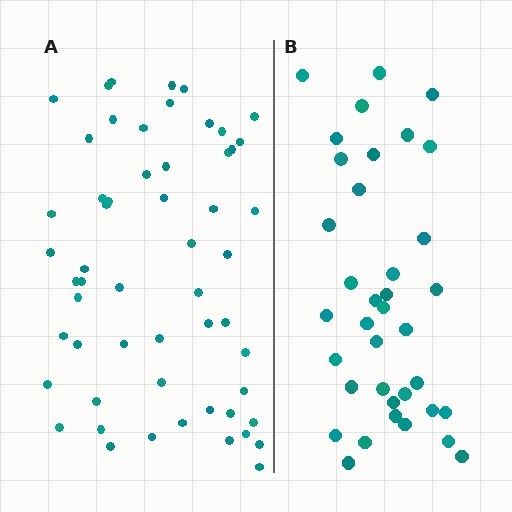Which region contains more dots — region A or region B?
Region A (the left region) has more dots.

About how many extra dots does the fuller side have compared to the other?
Region A has approximately 20 more dots than region B.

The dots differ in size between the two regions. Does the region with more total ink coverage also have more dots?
No. Region B has more total ink coverage because its dots are larger, but region A actually contains more individual dots. Total area can be misleading — the number of items is what matters here.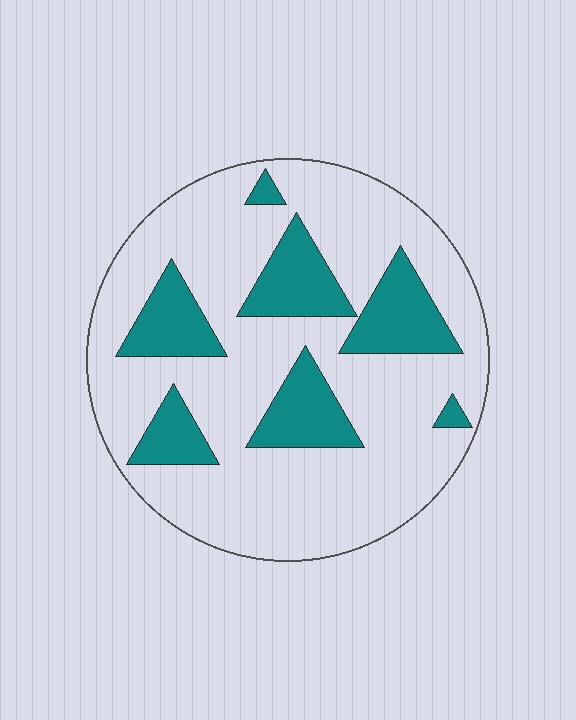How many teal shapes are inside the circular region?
7.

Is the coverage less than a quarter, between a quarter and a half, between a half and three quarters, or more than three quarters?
Less than a quarter.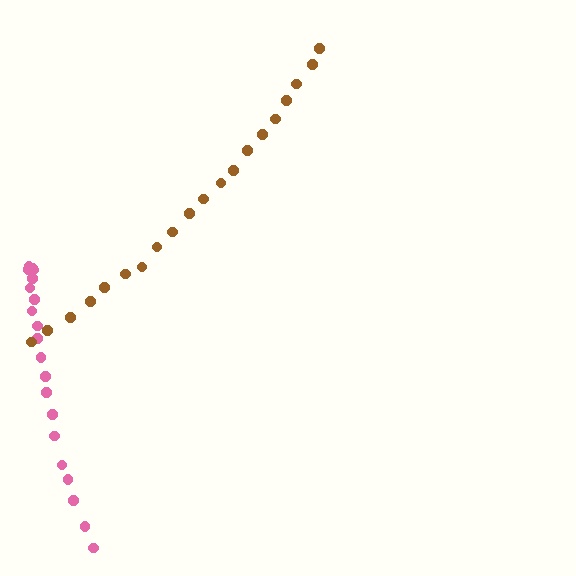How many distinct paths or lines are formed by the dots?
There are 2 distinct paths.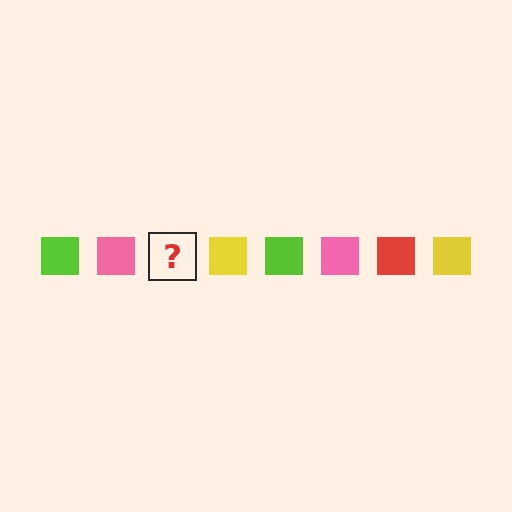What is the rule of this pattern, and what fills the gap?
The rule is that the pattern cycles through lime, pink, red, yellow squares. The gap should be filled with a red square.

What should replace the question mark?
The question mark should be replaced with a red square.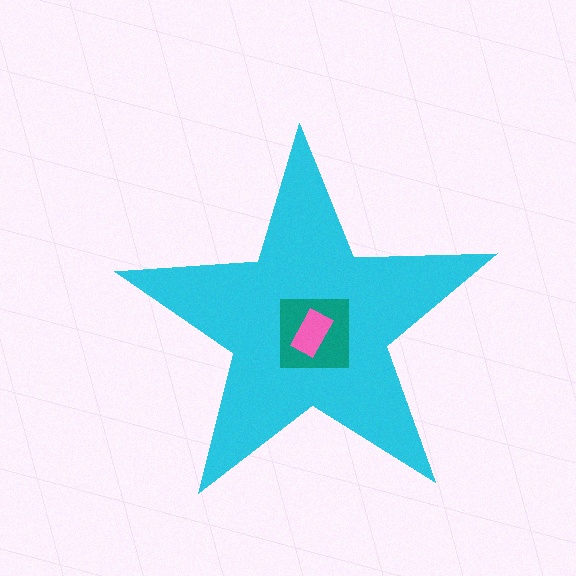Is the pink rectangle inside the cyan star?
Yes.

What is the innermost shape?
The pink rectangle.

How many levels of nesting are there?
3.